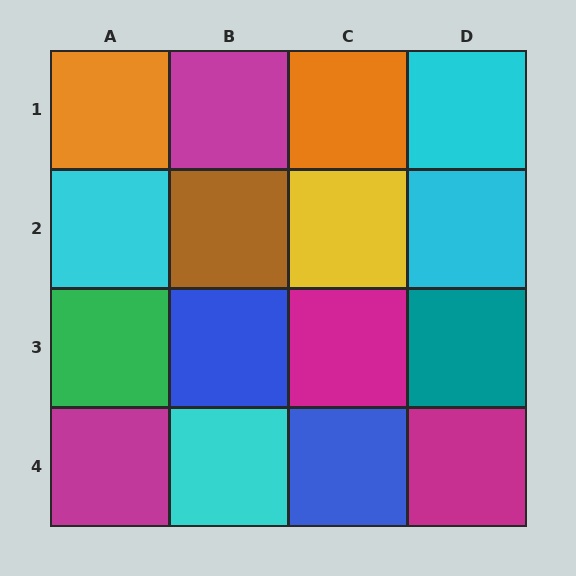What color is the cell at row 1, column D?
Cyan.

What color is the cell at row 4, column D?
Magenta.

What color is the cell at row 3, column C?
Magenta.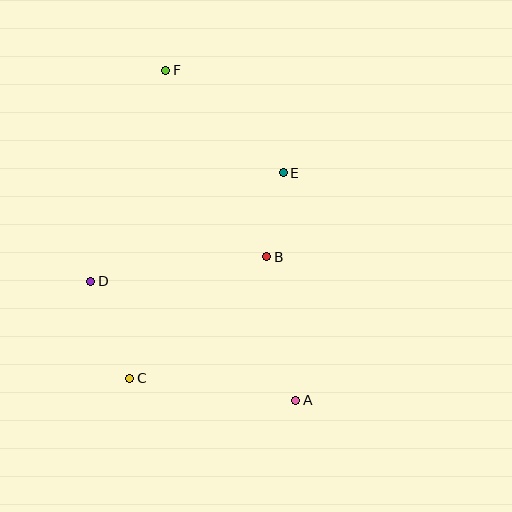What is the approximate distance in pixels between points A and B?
The distance between A and B is approximately 146 pixels.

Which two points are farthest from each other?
Points A and F are farthest from each other.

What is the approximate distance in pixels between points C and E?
The distance between C and E is approximately 257 pixels.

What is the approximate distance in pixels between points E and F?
The distance between E and F is approximately 156 pixels.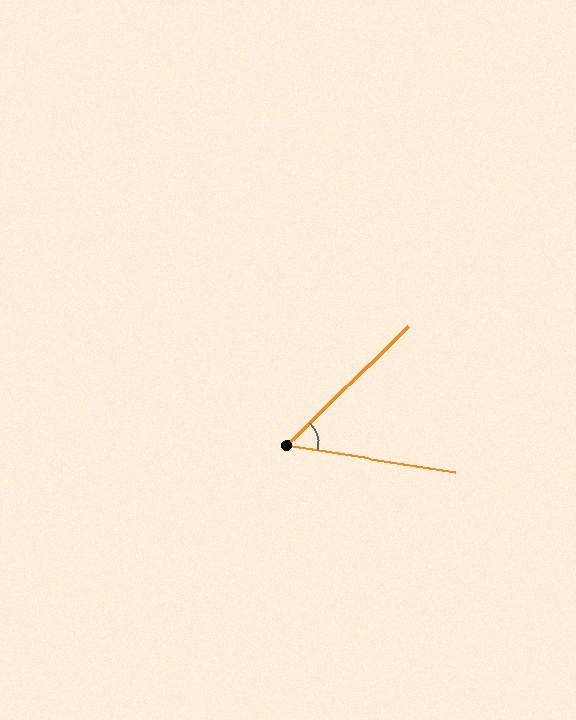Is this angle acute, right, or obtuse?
It is acute.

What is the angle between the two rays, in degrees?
Approximately 54 degrees.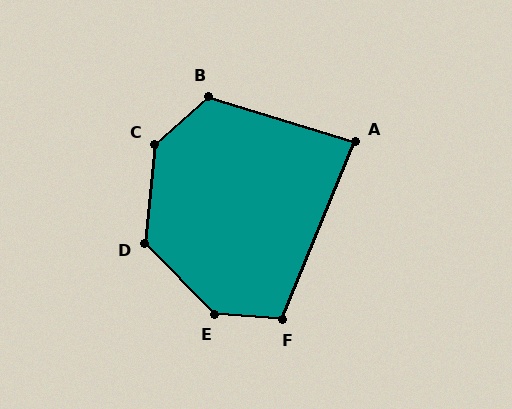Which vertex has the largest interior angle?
E, at approximately 138 degrees.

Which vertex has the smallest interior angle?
A, at approximately 85 degrees.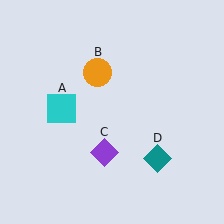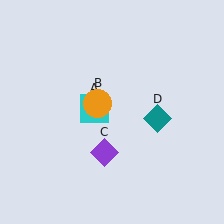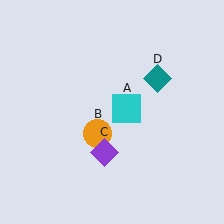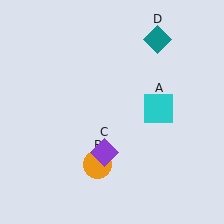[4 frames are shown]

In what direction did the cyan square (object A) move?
The cyan square (object A) moved right.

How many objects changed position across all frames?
3 objects changed position: cyan square (object A), orange circle (object B), teal diamond (object D).